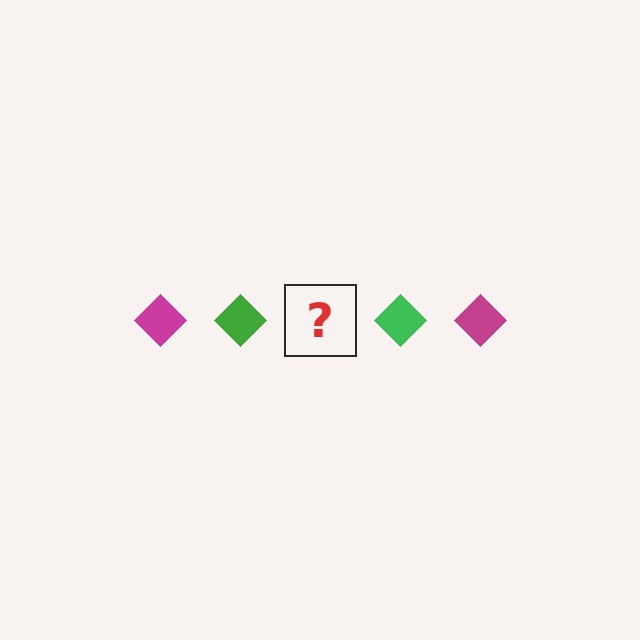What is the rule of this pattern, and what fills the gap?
The rule is that the pattern cycles through magenta, green diamonds. The gap should be filled with a magenta diamond.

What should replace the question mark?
The question mark should be replaced with a magenta diamond.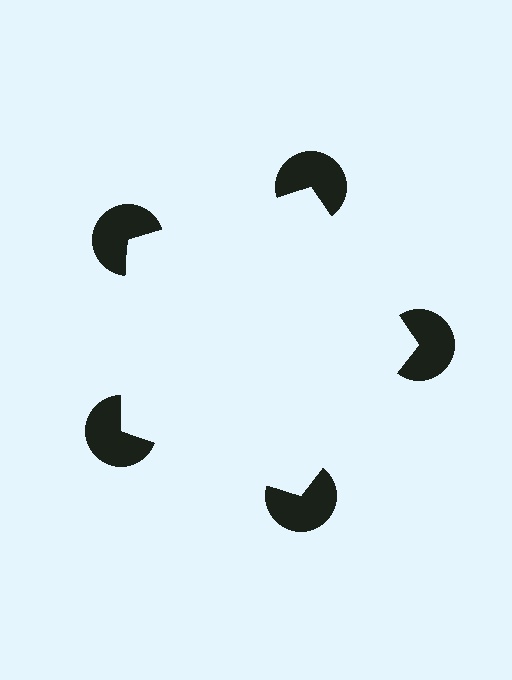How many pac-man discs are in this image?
There are 5 — one at each vertex of the illusory pentagon.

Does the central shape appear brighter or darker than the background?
It typically appears slightly brighter than the background, even though no actual brightness change is drawn.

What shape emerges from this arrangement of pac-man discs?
An illusory pentagon — its edges are inferred from the aligned wedge cuts in the pac-man discs, not physically drawn.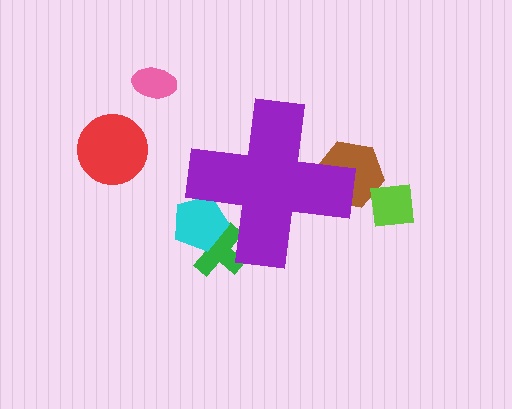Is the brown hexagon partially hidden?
Yes, the brown hexagon is partially hidden behind the purple cross.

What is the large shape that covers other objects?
A purple cross.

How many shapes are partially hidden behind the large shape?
3 shapes are partially hidden.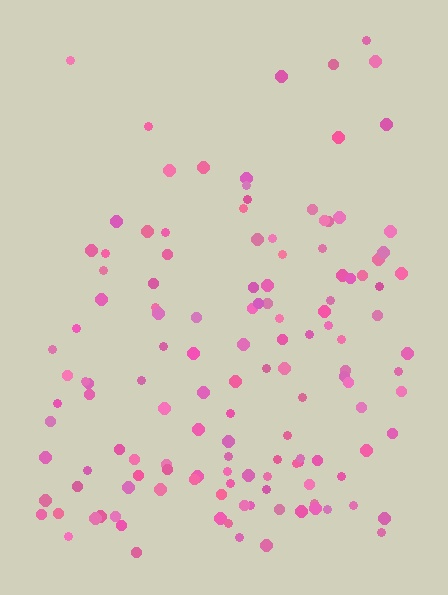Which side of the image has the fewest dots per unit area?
The top.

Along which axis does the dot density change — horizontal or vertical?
Vertical.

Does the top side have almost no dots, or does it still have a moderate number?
Still a moderate number, just noticeably fewer than the bottom.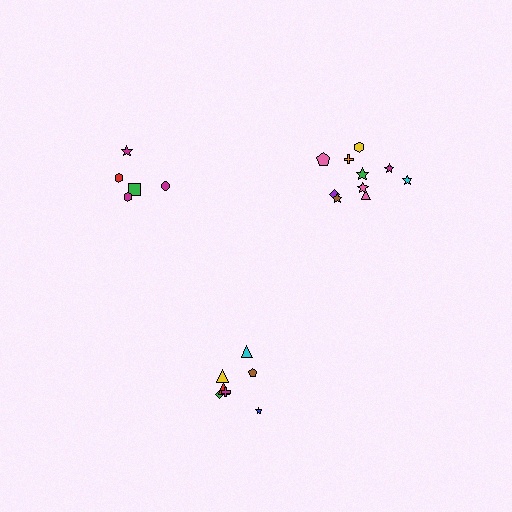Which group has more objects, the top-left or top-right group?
The top-right group.